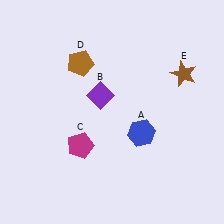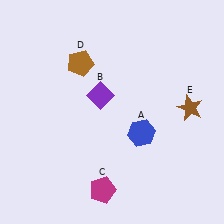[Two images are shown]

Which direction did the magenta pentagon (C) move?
The magenta pentagon (C) moved down.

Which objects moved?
The objects that moved are: the magenta pentagon (C), the brown star (E).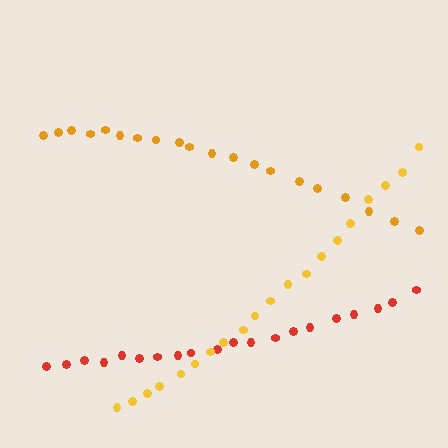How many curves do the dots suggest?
There are 3 distinct paths.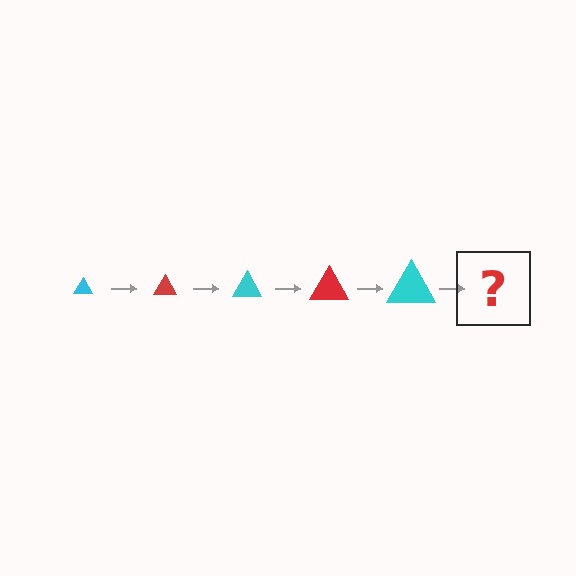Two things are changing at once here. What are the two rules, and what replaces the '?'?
The two rules are that the triangle grows larger each step and the color cycles through cyan and red. The '?' should be a red triangle, larger than the previous one.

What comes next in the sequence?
The next element should be a red triangle, larger than the previous one.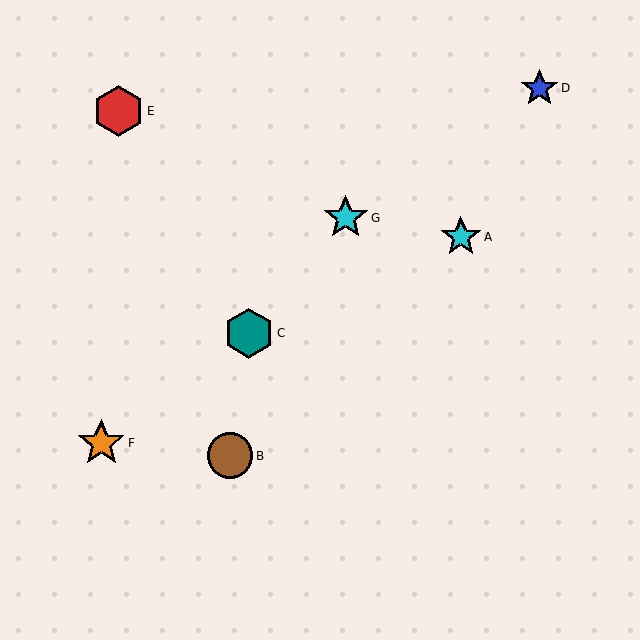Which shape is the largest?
The red hexagon (labeled E) is the largest.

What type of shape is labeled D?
Shape D is a blue star.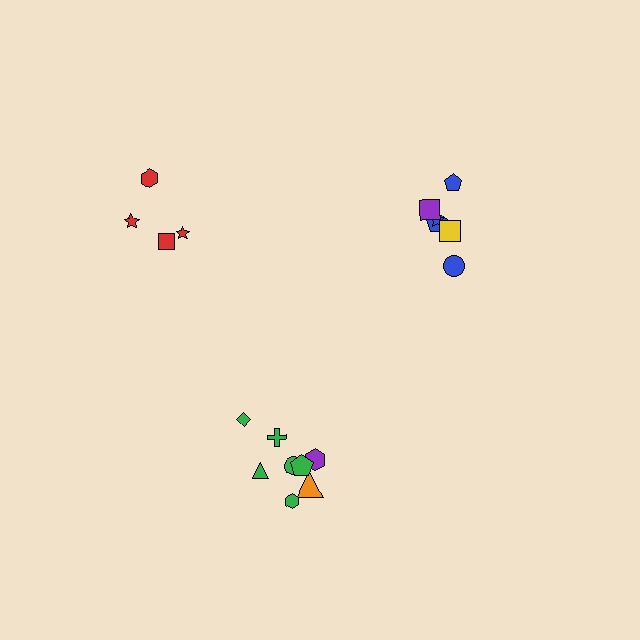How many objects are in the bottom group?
There are 8 objects.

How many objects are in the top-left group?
There are 4 objects.